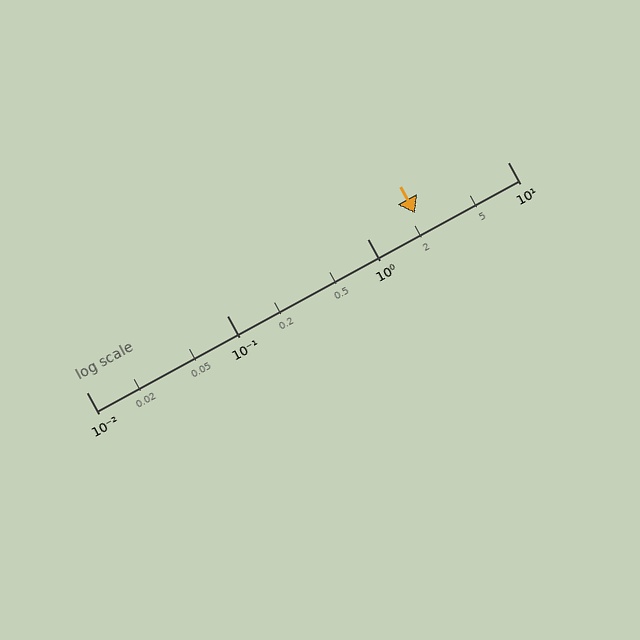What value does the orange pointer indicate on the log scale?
The pointer indicates approximately 2.2.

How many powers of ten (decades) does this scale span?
The scale spans 3 decades, from 0.01 to 10.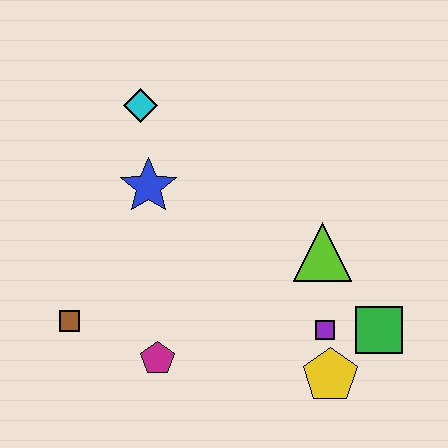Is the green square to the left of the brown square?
No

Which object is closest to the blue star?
The cyan diamond is closest to the blue star.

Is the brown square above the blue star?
No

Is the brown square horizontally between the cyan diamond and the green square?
No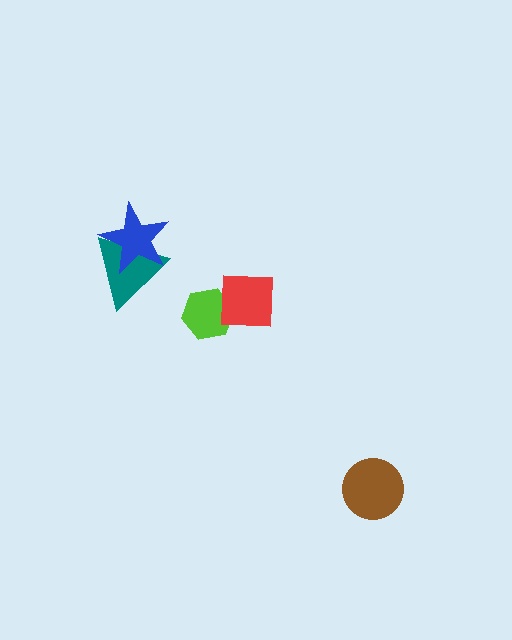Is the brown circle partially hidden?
No, no other shape covers it.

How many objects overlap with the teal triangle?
1 object overlaps with the teal triangle.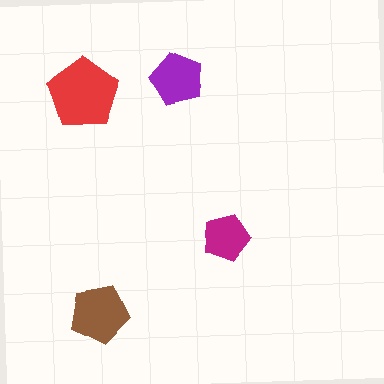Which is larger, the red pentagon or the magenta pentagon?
The red one.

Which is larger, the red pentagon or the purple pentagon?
The red one.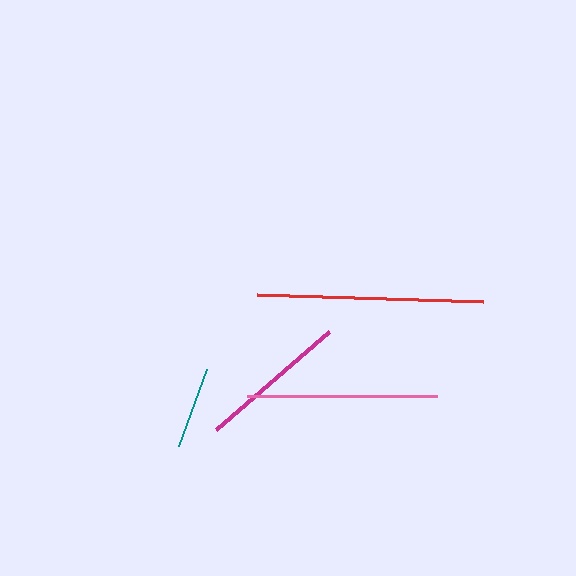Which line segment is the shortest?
The teal line is the shortest at approximately 82 pixels.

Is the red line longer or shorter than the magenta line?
The red line is longer than the magenta line.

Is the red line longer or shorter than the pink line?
The red line is longer than the pink line.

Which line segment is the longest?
The red line is the longest at approximately 226 pixels.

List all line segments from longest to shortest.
From longest to shortest: red, pink, magenta, teal.